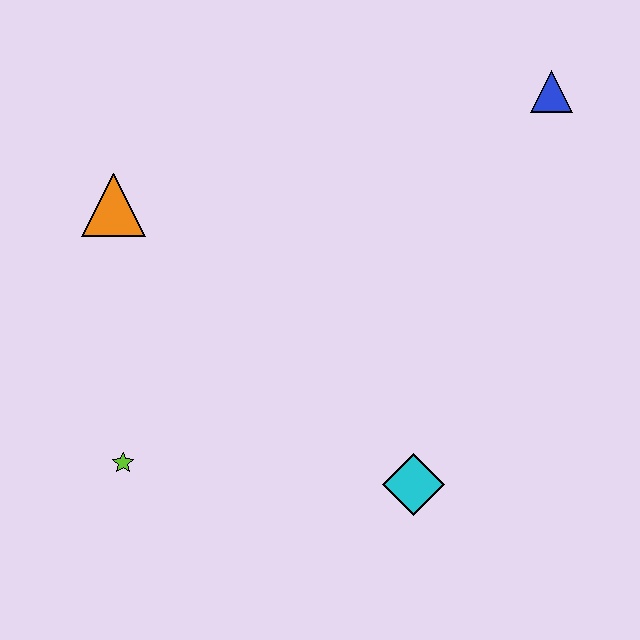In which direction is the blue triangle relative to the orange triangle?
The blue triangle is to the right of the orange triangle.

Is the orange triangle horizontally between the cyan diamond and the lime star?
No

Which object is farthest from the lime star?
The blue triangle is farthest from the lime star.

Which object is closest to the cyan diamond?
The lime star is closest to the cyan diamond.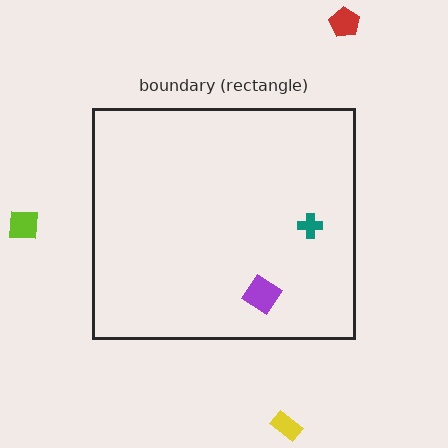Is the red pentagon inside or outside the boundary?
Outside.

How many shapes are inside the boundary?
2 inside, 3 outside.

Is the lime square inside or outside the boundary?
Outside.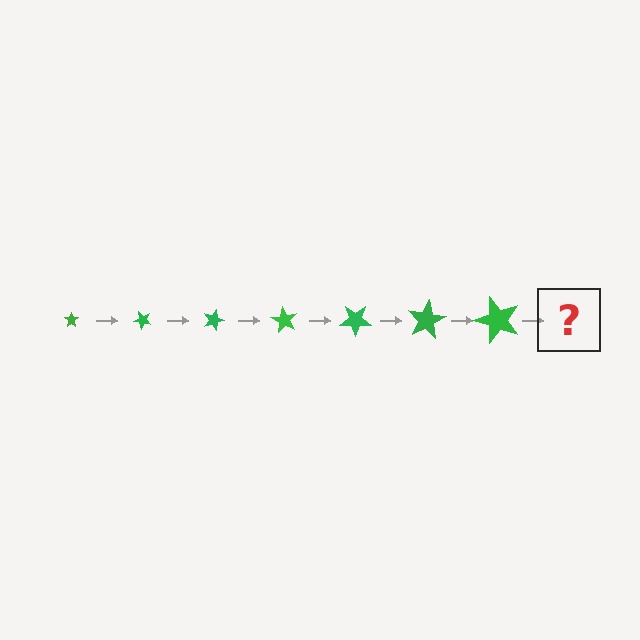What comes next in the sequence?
The next element should be a star, larger than the previous one and rotated 315 degrees from the start.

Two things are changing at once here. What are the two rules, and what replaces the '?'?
The two rules are that the star grows larger each step and it rotates 45 degrees each step. The '?' should be a star, larger than the previous one and rotated 315 degrees from the start.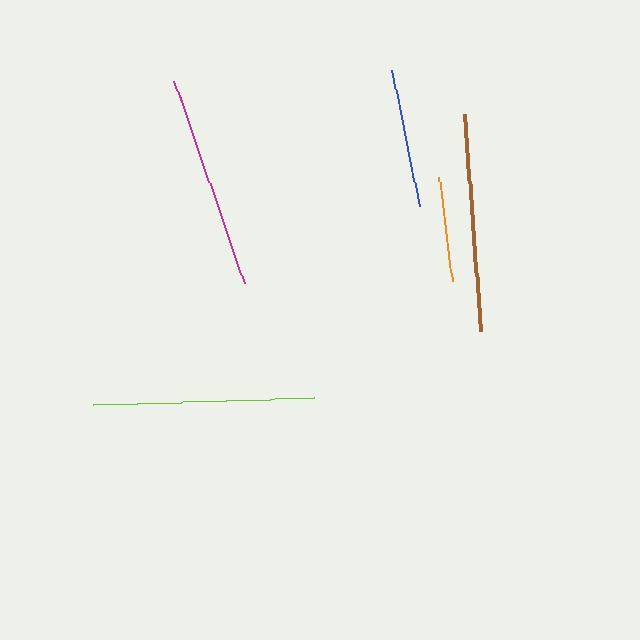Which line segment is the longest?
The lime line is the longest at approximately 221 pixels.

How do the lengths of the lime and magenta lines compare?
The lime and magenta lines are approximately the same length.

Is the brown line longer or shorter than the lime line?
The lime line is longer than the brown line.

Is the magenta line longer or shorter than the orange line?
The magenta line is longer than the orange line.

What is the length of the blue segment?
The blue segment is approximately 139 pixels long.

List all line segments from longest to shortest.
From longest to shortest: lime, brown, magenta, blue, orange.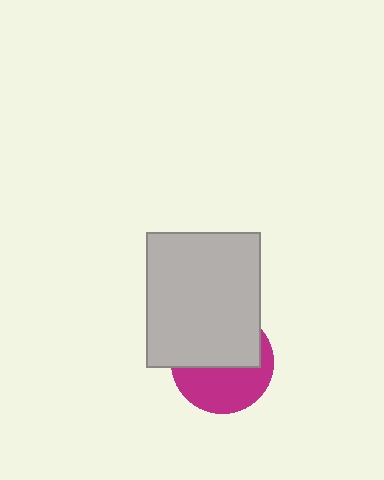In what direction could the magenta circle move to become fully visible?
The magenta circle could move down. That would shift it out from behind the light gray rectangle entirely.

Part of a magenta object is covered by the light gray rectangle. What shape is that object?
It is a circle.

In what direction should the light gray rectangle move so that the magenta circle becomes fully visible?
The light gray rectangle should move up. That is the shortest direction to clear the overlap and leave the magenta circle fully visible.